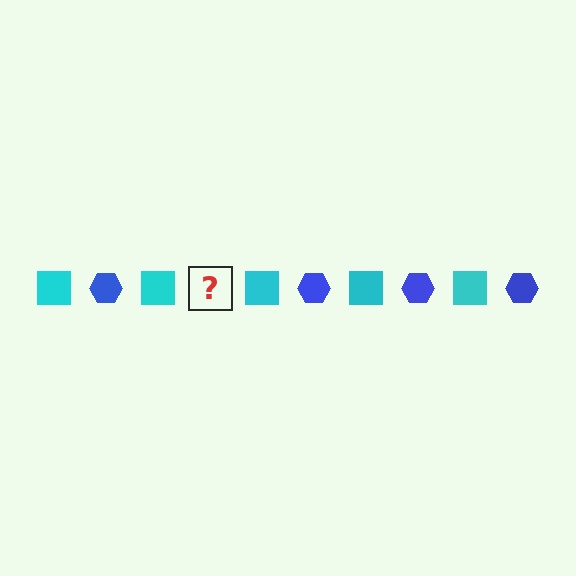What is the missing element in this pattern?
The missing element is a blue hexagon.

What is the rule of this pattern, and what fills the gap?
The rule is that the pattern alternates between cyan square and blue hexagon. The gap should be filled with a blue hexagon.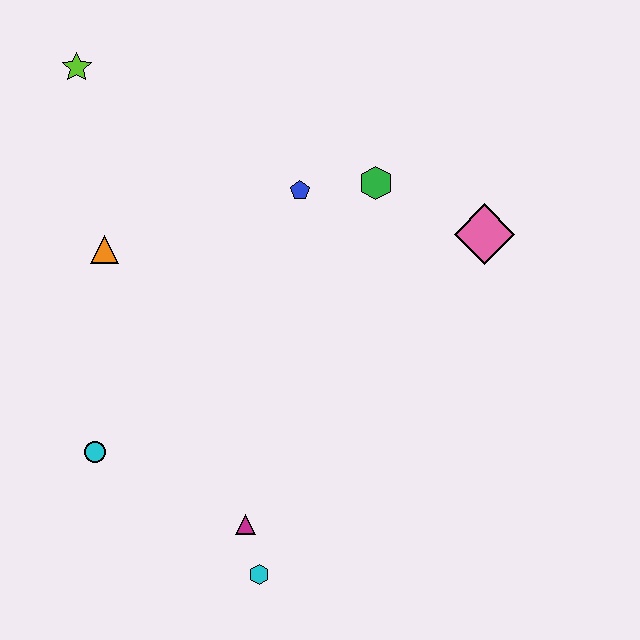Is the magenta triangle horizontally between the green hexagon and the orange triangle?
Yes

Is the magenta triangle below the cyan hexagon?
No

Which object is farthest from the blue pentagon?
The cyan hexagon is farthest from the blue pentagon.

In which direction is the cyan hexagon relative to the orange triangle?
The cyan hexagon is below the orange triangle.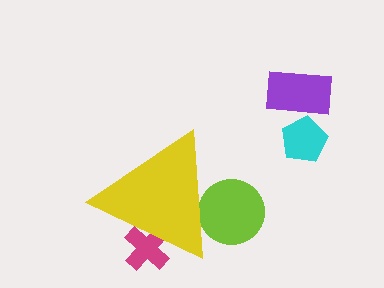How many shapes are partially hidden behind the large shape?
2 shapes are partially hidden.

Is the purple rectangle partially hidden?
No, the purple rectangle is fully visible.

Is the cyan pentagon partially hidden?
No, the cyan pentagon is fully visible.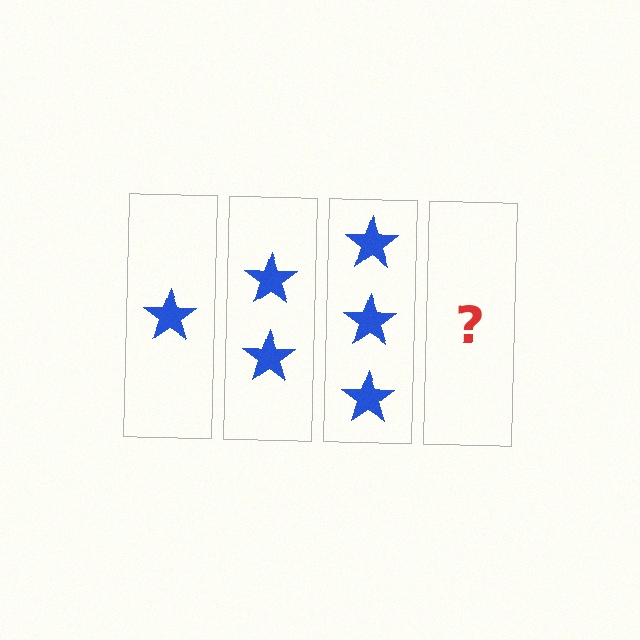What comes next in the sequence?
The next element should be 4 stars.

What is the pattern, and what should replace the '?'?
The pattern is that each step adds one more star. The '?' should be 4 stars.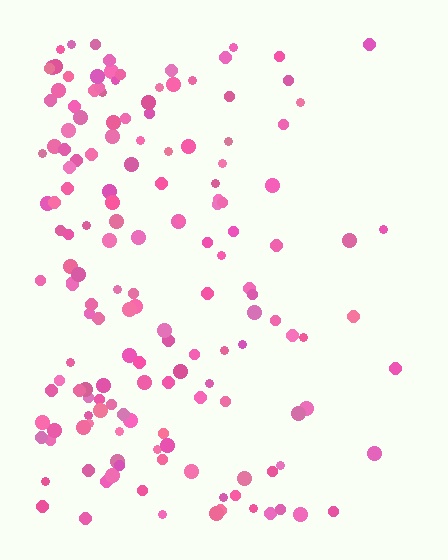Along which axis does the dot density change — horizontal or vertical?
Horizontal.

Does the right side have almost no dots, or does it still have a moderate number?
Still a moderate number, just noticeably fewer than the left.